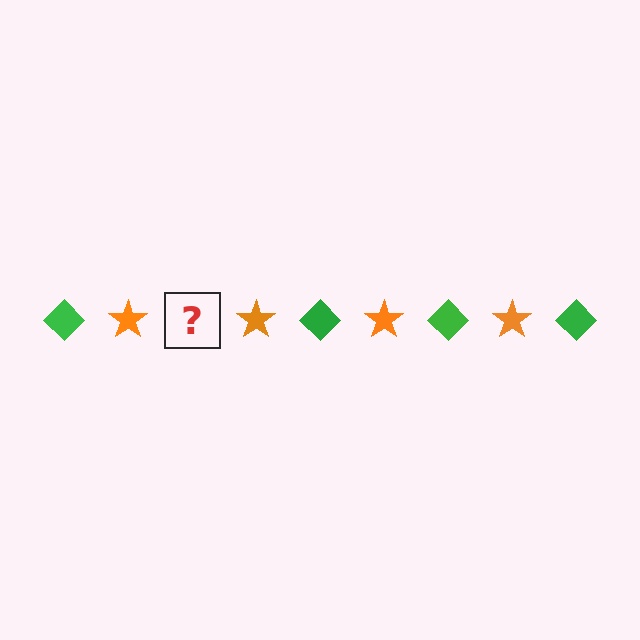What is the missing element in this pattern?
The missing element is a green diamond.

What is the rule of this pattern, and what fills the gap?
The rule is that the pattern alternates between green diamond and orange star. The gap should be filled with a green diamond.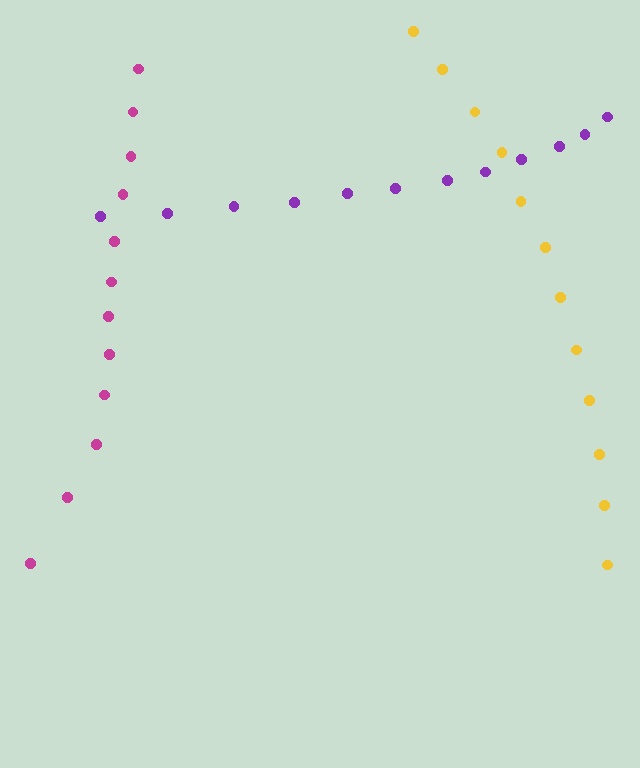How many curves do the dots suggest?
There are 3 distinct paths.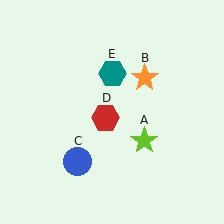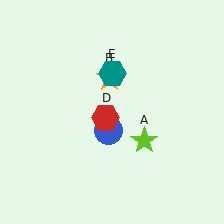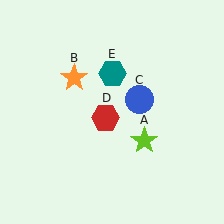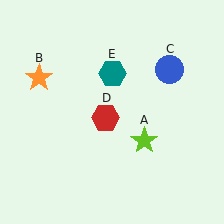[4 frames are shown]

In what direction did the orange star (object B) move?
The orange star (object B) moved left.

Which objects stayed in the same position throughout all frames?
Lime star (object A) and red hexagon (object D) and teal hexagon (object E) remained stationary.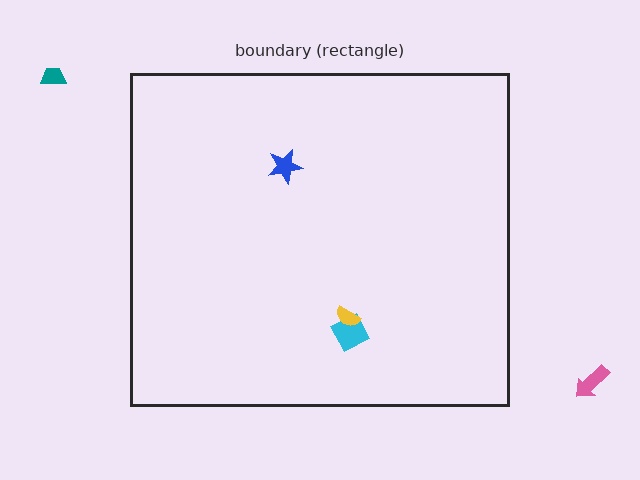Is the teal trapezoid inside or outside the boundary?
Outside.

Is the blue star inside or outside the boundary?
Inside.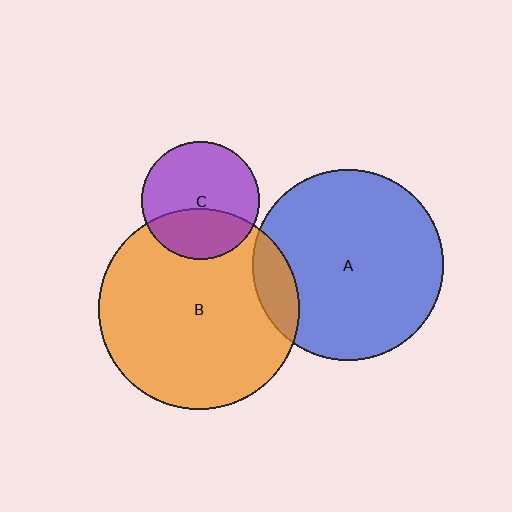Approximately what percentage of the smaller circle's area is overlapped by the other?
Approximately 10%.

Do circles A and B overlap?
Yes.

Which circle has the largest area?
Circle B (orange).